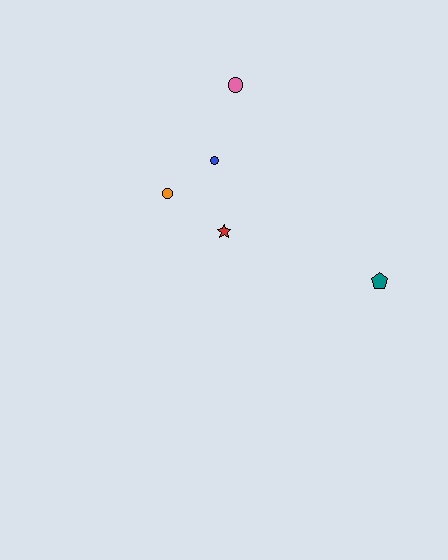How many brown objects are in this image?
There are no brown objects.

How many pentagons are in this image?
There is 1 pentagon.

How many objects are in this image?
There are 5 objects.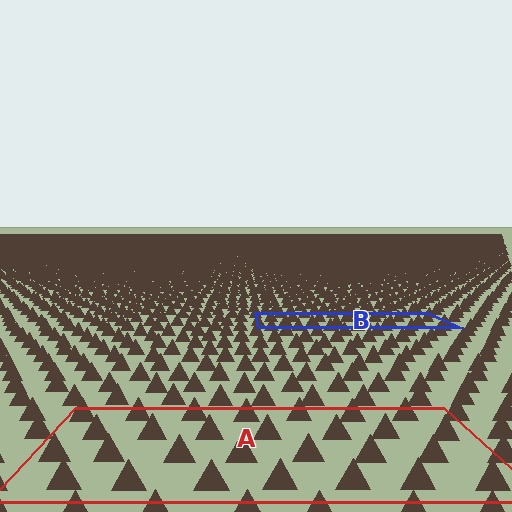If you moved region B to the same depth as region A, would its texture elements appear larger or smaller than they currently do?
They would appear larger. At a closer depth, the same texture elements are projected at a bigger on-screen size.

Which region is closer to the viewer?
Region A is closer. The texture elements there are larger and more spread out.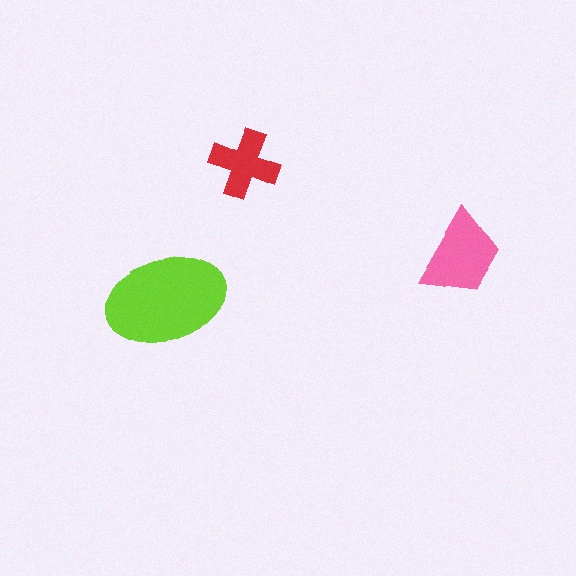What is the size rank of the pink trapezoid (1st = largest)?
2nd.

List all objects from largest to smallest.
The lime ellipse, the pink trapezoid, the red cross.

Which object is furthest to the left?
The lime ellipse is leftmost.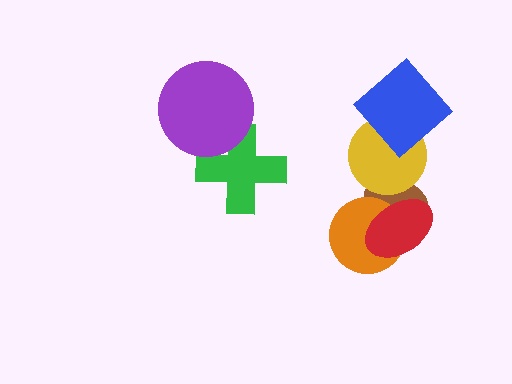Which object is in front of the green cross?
The purple circle is in front of the green cross.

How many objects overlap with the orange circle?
2 objects overlap with the orange circle.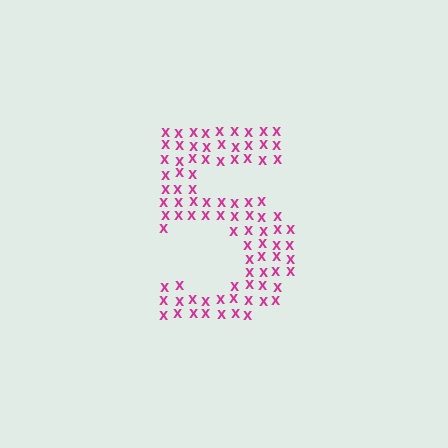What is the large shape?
The large shape is the digit 5.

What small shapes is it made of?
It is made of small letter X's.